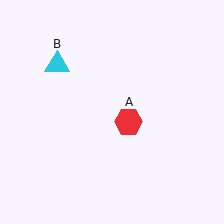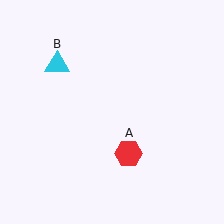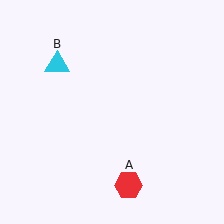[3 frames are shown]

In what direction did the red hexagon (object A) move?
The red hexagon (object A) moved down.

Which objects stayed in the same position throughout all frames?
Cyan triangle (object B) remained stationary.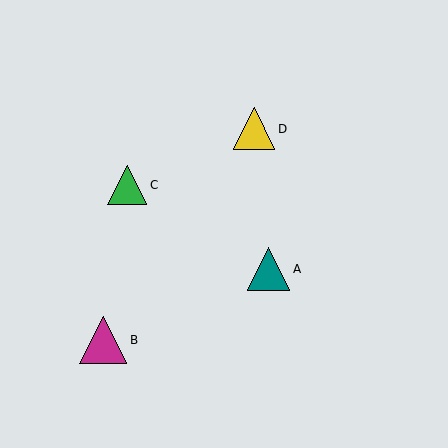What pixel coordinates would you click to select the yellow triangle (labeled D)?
Click at (254, 129) to select the yellow triangle D.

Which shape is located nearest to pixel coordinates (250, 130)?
The yellow triangle (labeled D) at (254, 129) is nearest to that location.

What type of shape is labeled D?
Shape D is a yellow triangle.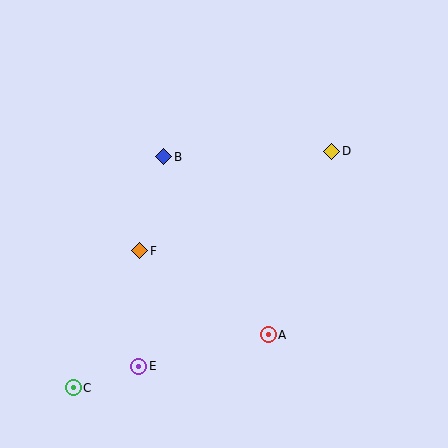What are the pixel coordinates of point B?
Point B is at (164, 157).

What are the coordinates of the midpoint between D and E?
The midpoint between D and E is at (235, 259).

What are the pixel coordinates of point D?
Point D is at (332, 151).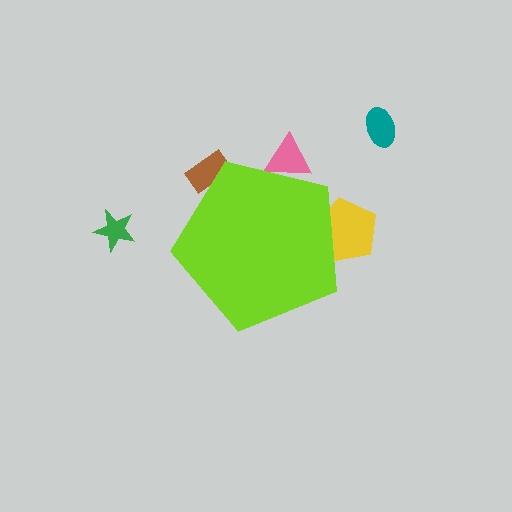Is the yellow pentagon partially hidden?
Yes, the yellow pentagon is partially hidden behind the lime pentagon.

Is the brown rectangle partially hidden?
Yes, the brown rectangle is partially hidden behind the lime pentagon.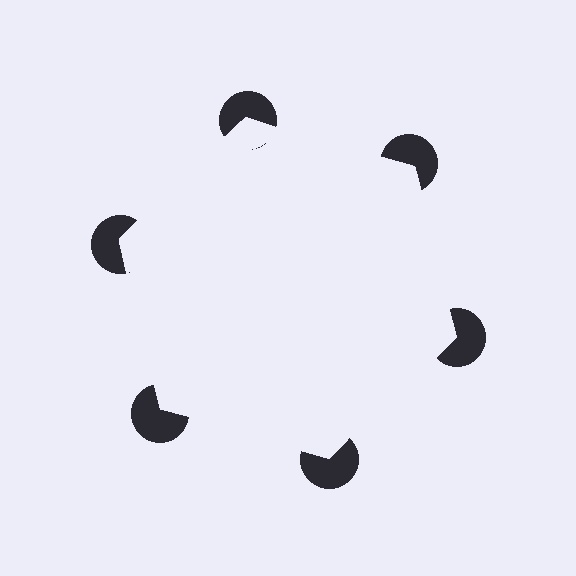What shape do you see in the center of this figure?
An illusory hexagon — its edges are inferred from the aligned wedge cuts in the pac-man discs, not physically drawn.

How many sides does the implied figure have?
6 sides.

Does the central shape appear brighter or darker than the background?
It typically appears slightly brighter than the background, even though no actual brightness change is drawn.